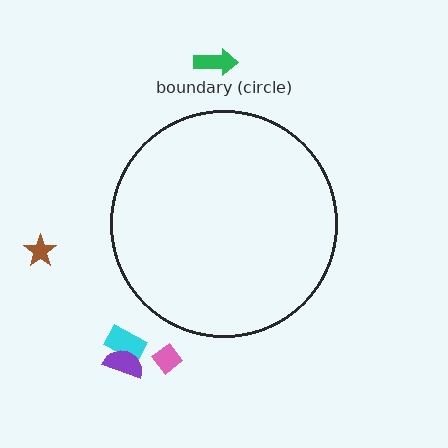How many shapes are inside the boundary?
0 inside, 5 outside.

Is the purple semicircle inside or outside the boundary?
Outside.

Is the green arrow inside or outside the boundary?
Outside.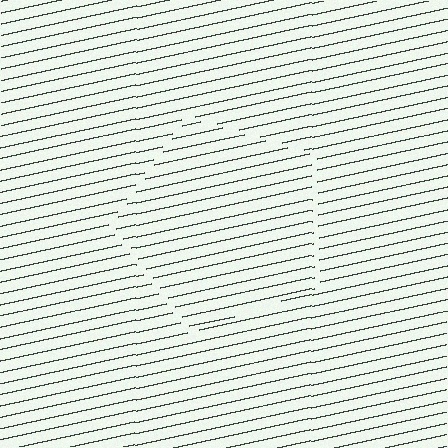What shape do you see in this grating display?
An illusory pentagon. The interior of the shape contains the same grating, shifted by half a period — the contour is defined by the phase discontinuity where line-ends from the inner and outer gratings abut.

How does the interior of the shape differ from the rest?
The interior of the shape contains the same grating, shifted by half a period — the contour is defined by the phase discontinuity where line-ends from the inner and outer gratings abut.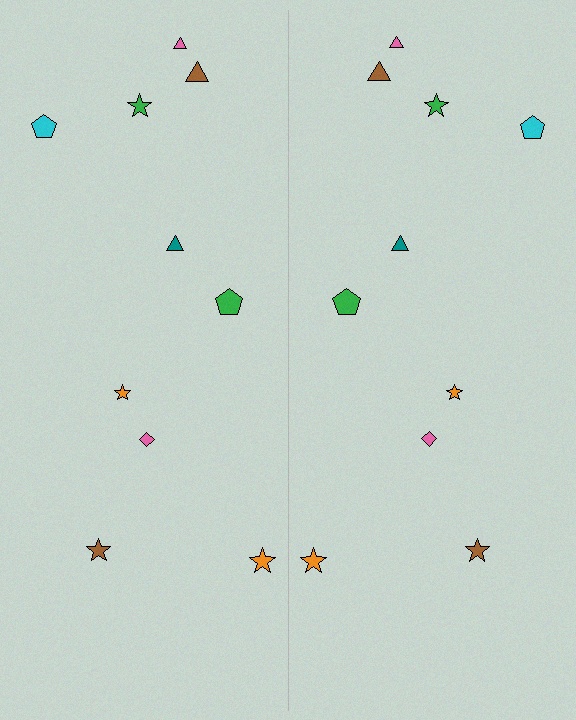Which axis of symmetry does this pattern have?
The pattern has a vertical axis of symmetry running through the center of the image.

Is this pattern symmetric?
Yes, this pattern has bilateral (reflection) symmetry.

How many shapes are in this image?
There are 20 shapes in this image.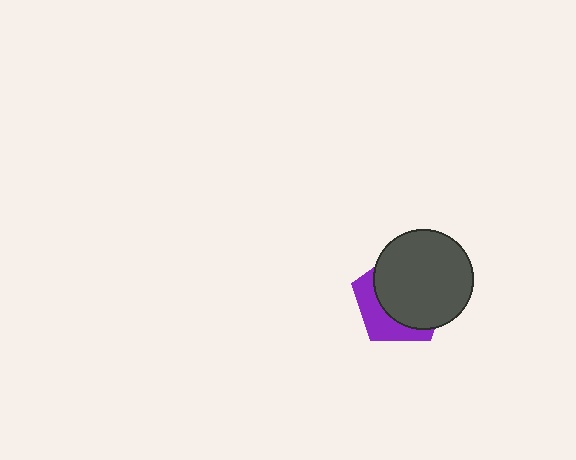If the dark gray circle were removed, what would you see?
You would see the complete purple pentagon.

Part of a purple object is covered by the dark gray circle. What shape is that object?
It is a pentagon.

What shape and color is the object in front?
The object in front is a dark gray circle.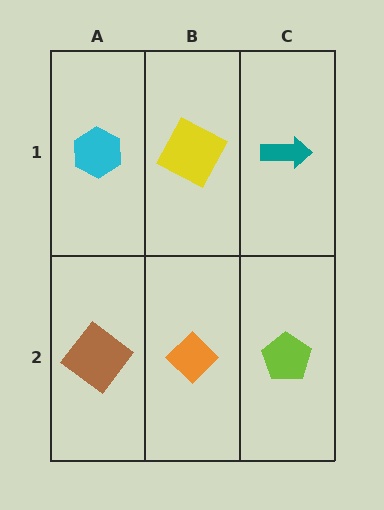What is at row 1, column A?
A cyan hexagon.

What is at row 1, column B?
A yellow square.